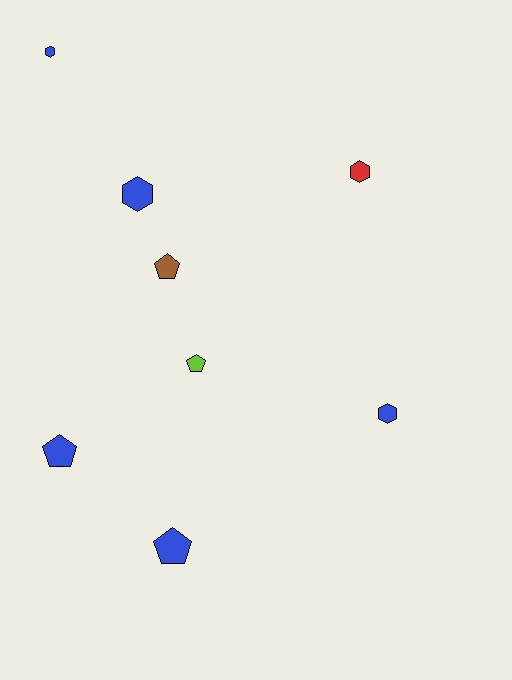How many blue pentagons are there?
There are 2 blue pentagons.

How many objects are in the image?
There are 8 objects.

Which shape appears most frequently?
Pentagon, with 4 objects.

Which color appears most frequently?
Blue, with 5 objects.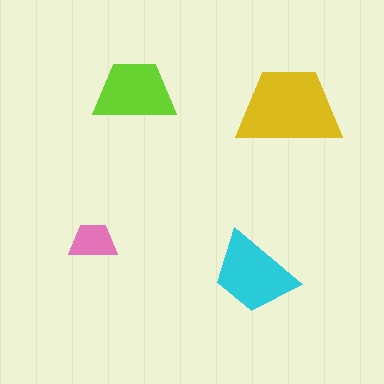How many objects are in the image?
There are 4 objects in the image.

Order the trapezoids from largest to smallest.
the yellow one, the cyan one, the lime one, the pink one.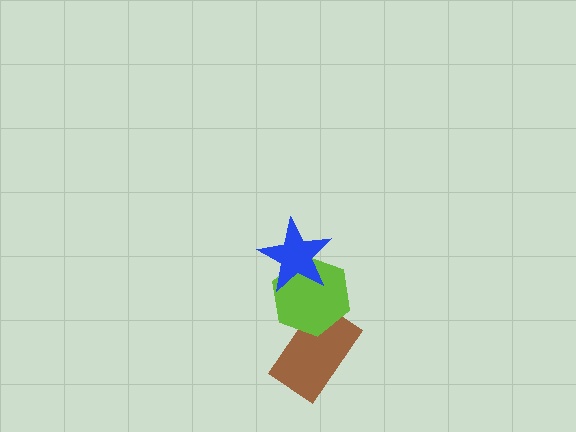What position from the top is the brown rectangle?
The brown rectangle is 3rd from the top.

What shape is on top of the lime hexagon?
The blue star is on top of the lime hexagon.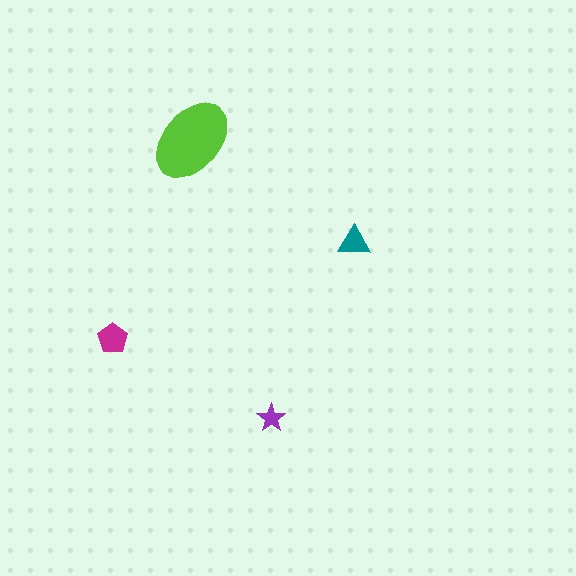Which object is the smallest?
The purple star.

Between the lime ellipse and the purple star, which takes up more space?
The lime ellipse.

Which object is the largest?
The lime ellipse.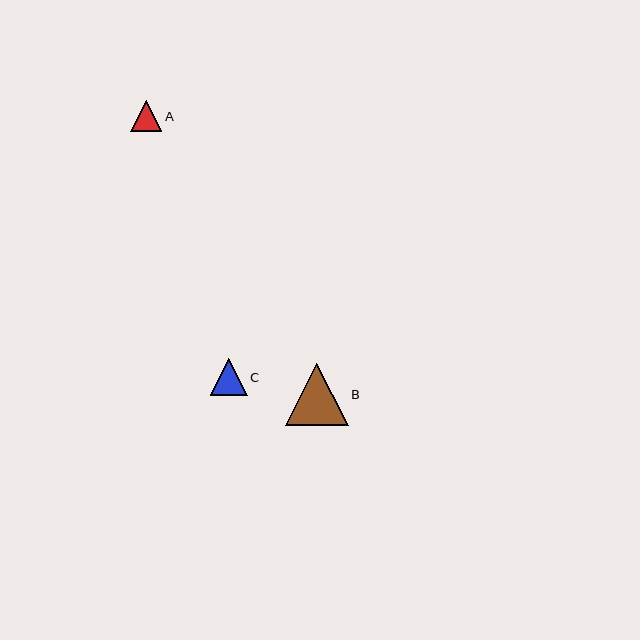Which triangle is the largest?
Triangle B is the largest with a size of approximately 63 pixels.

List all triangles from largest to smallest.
From largest to smallest: B, C, A.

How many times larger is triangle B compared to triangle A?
Triangle B is approximately 2.0 times the size of triangle A.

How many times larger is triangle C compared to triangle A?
Triangle C is approximately 1.2 times the size of triangle A.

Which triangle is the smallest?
Triangle A is the smallest with a size of approximately 31 pixels.